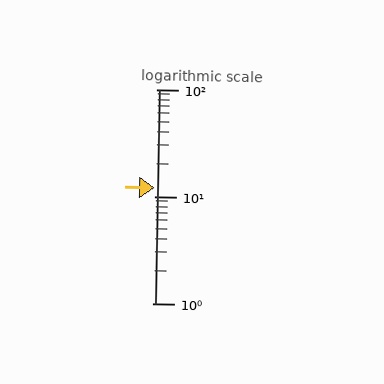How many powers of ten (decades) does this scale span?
The scale spans 2 decades, from 1 to 100.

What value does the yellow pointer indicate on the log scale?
The pointer indicates approximately 12.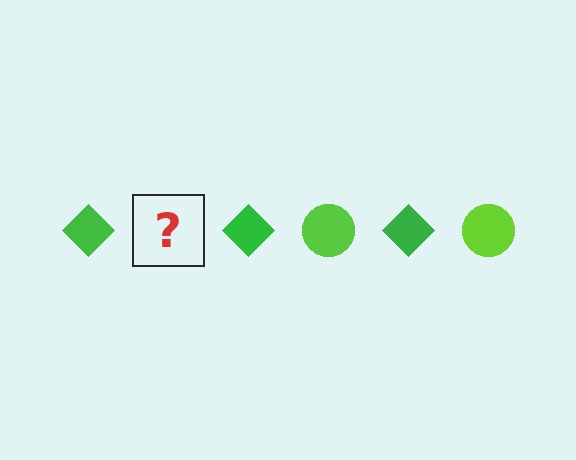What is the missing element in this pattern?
The missing element is a lime circle.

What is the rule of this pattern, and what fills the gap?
The rule is that the pattern alternates between green diamond and lime circle. The gap should be filled with a lime circle.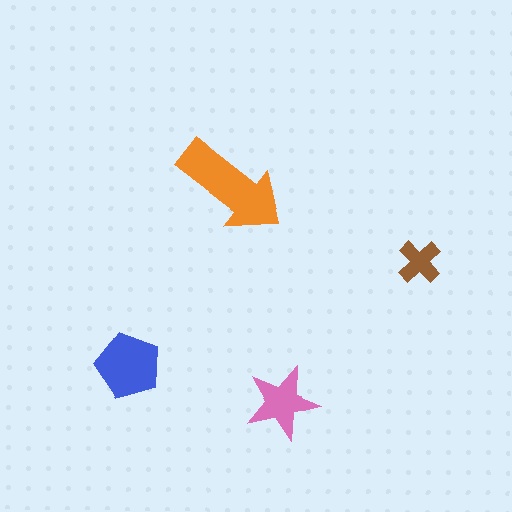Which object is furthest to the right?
The brown cross is rightmost.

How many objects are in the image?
There are 4 objects in the image.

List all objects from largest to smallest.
The orange arrow, the blue pentagon, the pink star, the brown cross.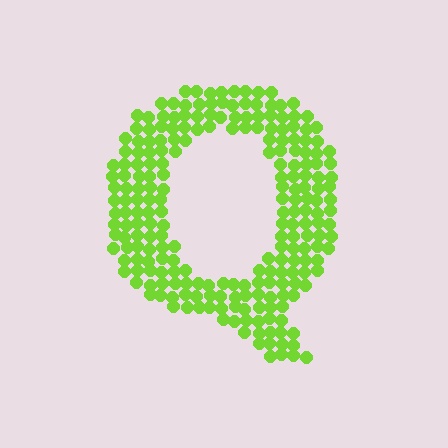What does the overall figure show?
The overall figure shows the letter Q.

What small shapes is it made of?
It is made of small circles.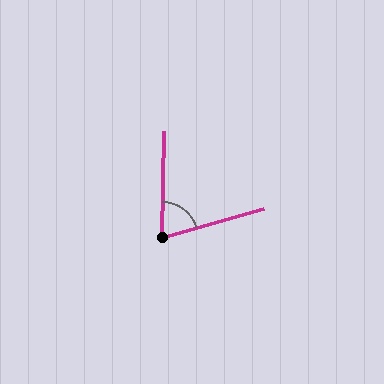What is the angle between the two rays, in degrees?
Approximately 73 degrees.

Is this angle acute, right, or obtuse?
It is acute.